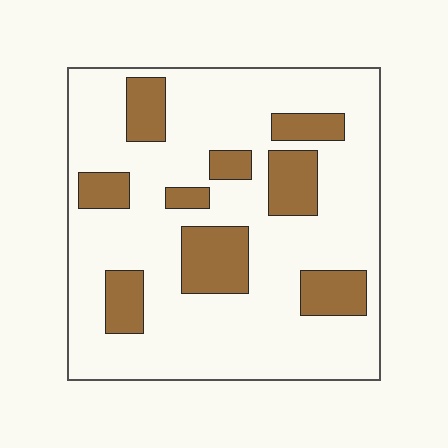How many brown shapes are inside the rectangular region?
9.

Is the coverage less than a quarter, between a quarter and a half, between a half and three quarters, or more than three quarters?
Less than a quarter.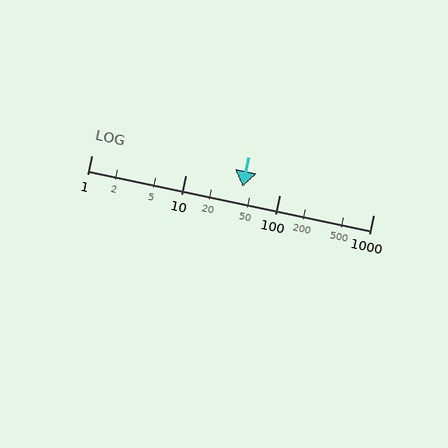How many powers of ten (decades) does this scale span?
The scale spans 3 decades, from 1 to 1000.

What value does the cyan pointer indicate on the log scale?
The pointer indicates approximately 41.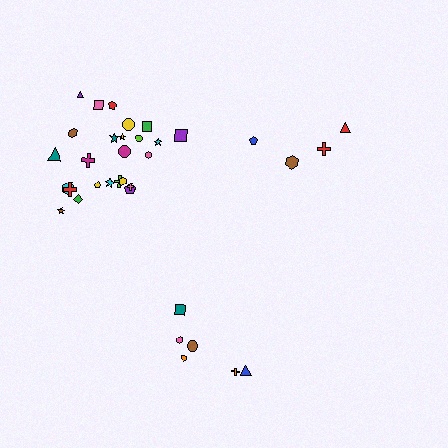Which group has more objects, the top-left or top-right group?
The top-left group.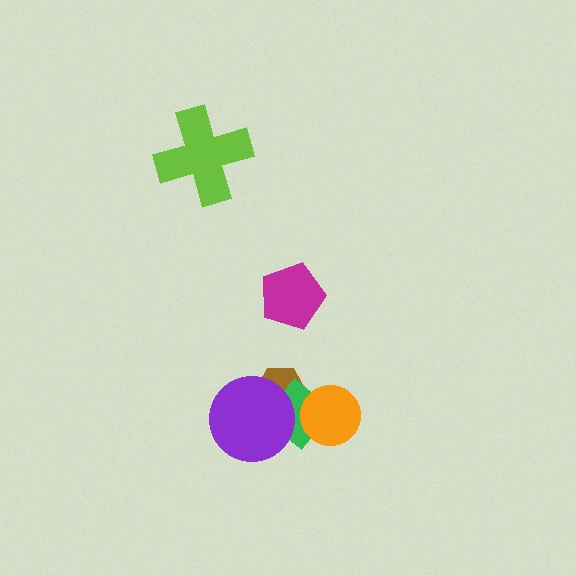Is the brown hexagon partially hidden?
Yes, it is partially covered by another shape.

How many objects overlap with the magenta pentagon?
0 objects overlap with the magenta pentagon.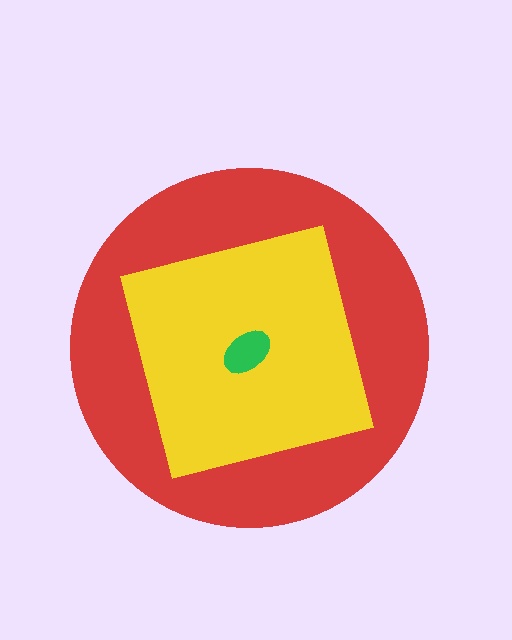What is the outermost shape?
The red circle.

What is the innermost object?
The green ellipse.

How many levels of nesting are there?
3.